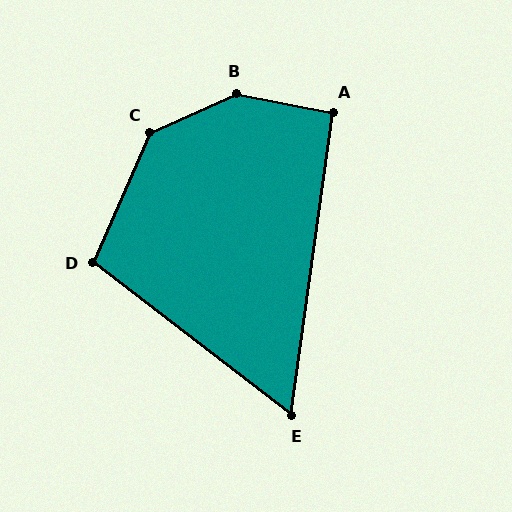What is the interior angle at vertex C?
Approximately 137 degrees (obtuse).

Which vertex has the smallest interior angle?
E, at approximately 60 degrees.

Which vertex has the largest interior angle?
B, at approximately 145 degrees.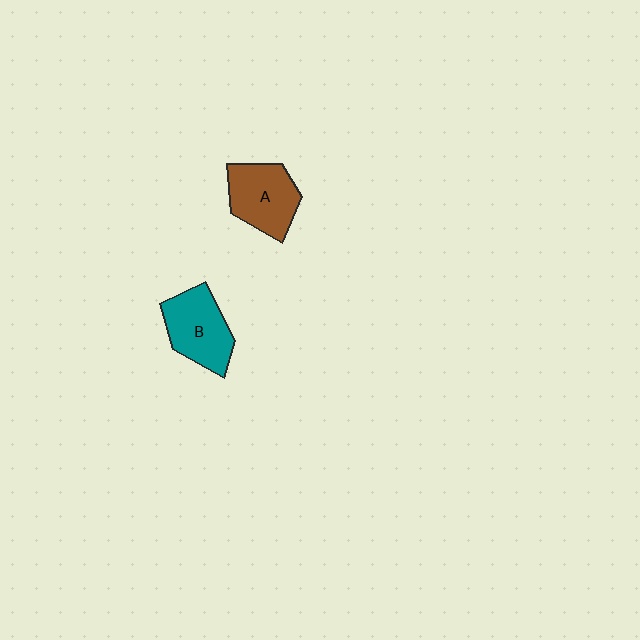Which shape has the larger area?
Shape B (teal).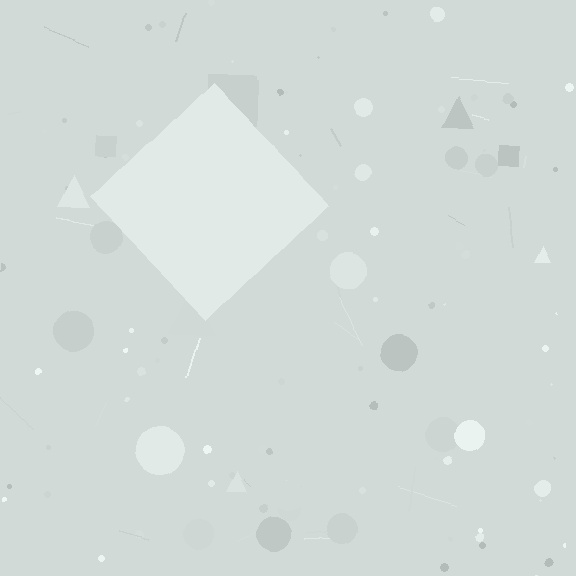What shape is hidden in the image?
A diamond is hidden in the image.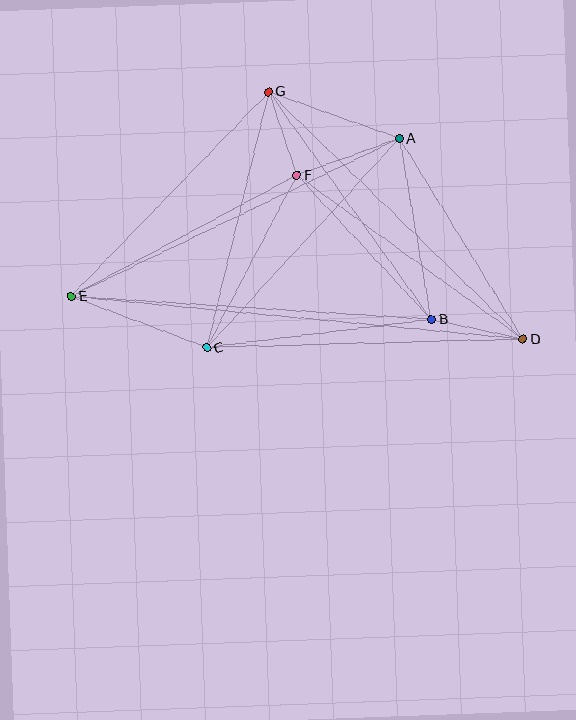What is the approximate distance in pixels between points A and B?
The distance between A and B is approximately 184 pixels.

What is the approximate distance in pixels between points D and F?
The distance between D and F is approximately 279 pixels.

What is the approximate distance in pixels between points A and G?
The distance between A and G is approximately 139 pixels.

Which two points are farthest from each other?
Points D and E are farthest from each other.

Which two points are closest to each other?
Points F and G are closest to each other.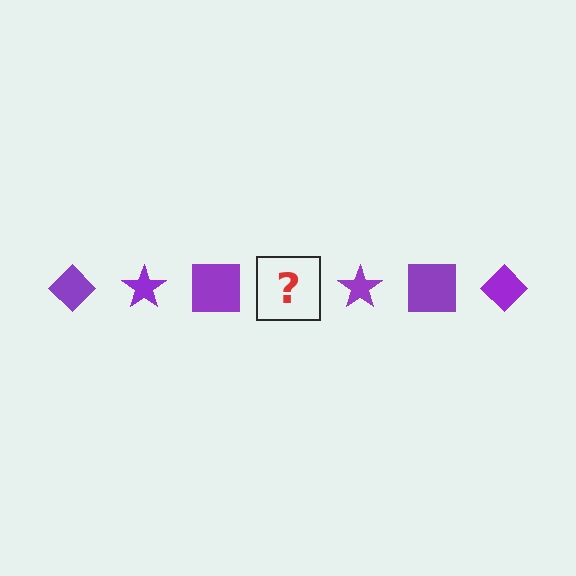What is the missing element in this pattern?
The missing element is a purple diamond.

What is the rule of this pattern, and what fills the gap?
The rule is that the pattern cycles through diamond, star, square shapes in purple. The gap should be filled with a purple diamond.